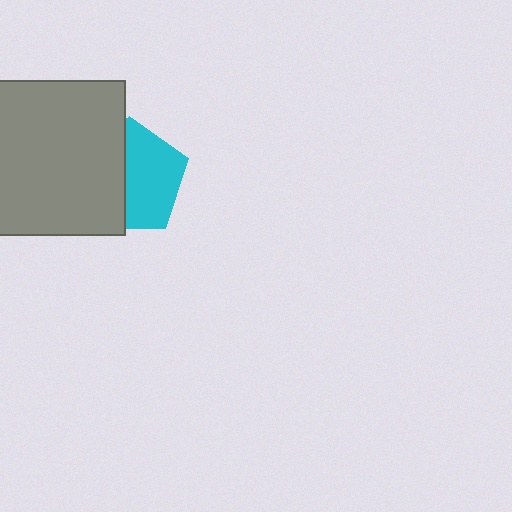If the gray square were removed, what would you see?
You would see the complete cyan pentagon.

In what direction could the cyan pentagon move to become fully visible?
The cyan pentagon could move right. That would shift it out from behind the gray square entirely.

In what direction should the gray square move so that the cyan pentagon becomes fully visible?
The gray square should move left. That is the shortest direction to clear the overlap and leave the cyan pentagon fully visible.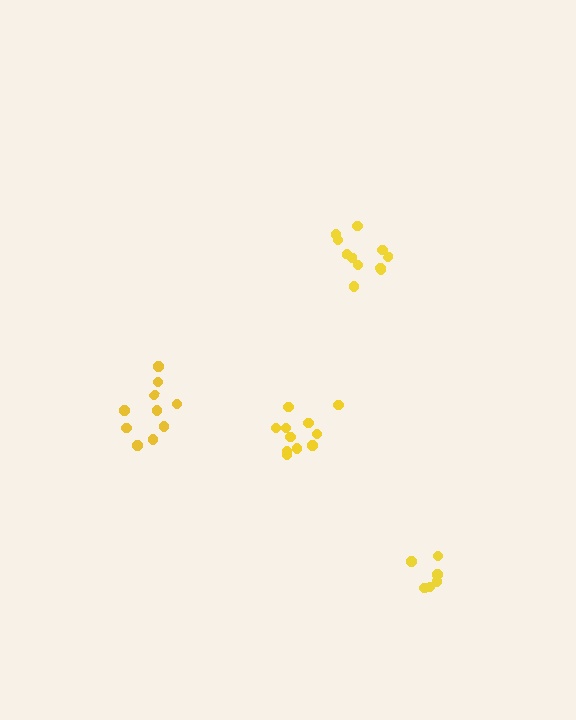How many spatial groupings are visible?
There are 4 spatial groupings.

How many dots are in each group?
Group 1: 6 dots, Group 2: 11 dots, Group 3: 10 dots, Group 4: 11 dots (38 total).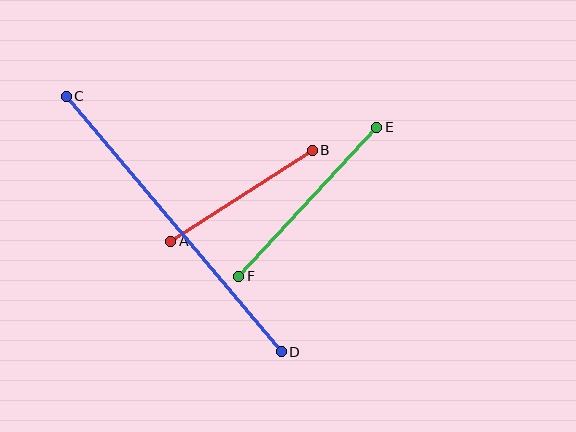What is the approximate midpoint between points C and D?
The midpoint is at approximately (174, 224) pixels.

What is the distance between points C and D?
The distance is approximately 334 pixels.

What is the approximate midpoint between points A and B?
The midpoint is at approximately (242, 196) pixels.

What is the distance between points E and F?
The distance is approximately 203 pixels.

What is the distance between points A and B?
The distance is approximately 168 pixels.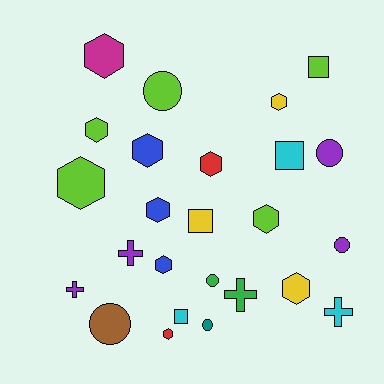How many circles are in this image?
There are 6 circles.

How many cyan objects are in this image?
There are 3 cyan objects.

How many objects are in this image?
There are 25 objects.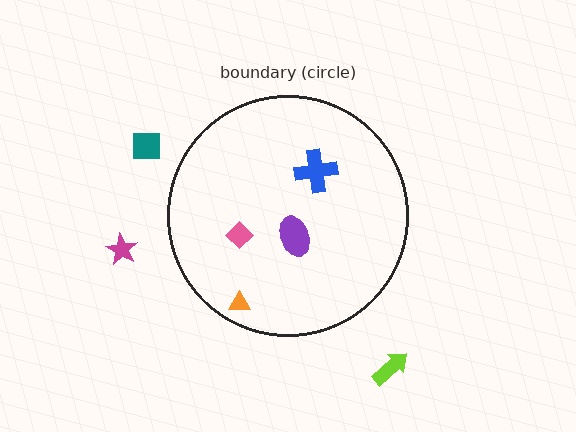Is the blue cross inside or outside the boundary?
Inside.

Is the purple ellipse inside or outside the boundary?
Inside.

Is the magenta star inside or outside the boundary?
Outside.